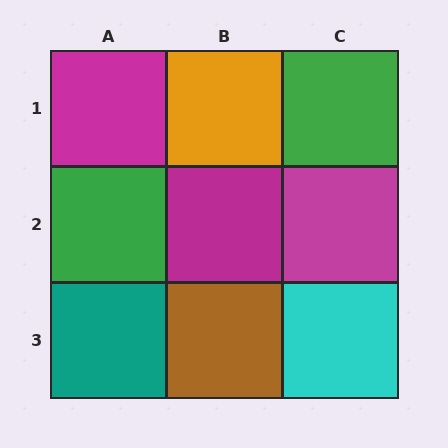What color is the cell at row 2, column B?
Magenta.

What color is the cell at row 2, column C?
Magenta.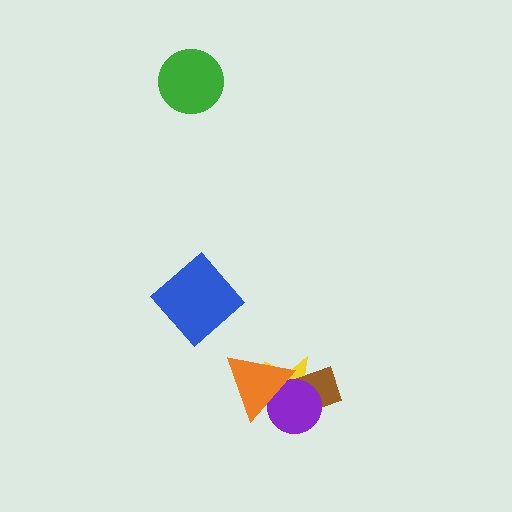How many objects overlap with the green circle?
0 objects overlap with the green circle.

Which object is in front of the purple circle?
The orange triangle is in front of the purple circle.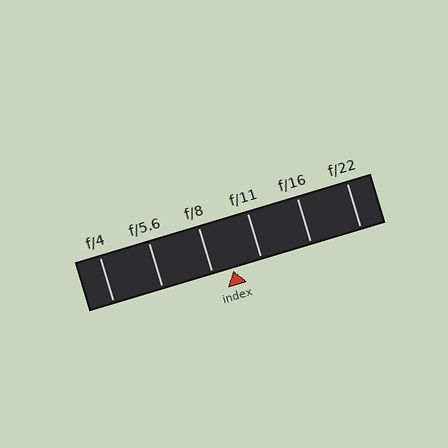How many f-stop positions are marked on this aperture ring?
There are 6 f-stop positions marked.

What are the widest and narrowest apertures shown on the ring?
The widest aperture shown is f/4 and the narrowest is f/22.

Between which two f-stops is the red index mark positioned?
The index mark is between f/8 and f/11.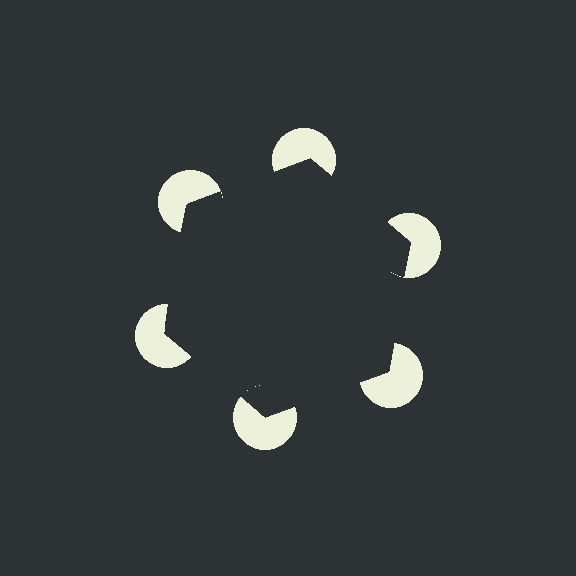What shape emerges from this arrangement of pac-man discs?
An illusory hexagon — its edges are inferred from the aligned wedge cuts in the pac-man discs, not physically drawn.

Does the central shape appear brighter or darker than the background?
It typically appears slightly darker than the background, even though no actual brightness change is drawn.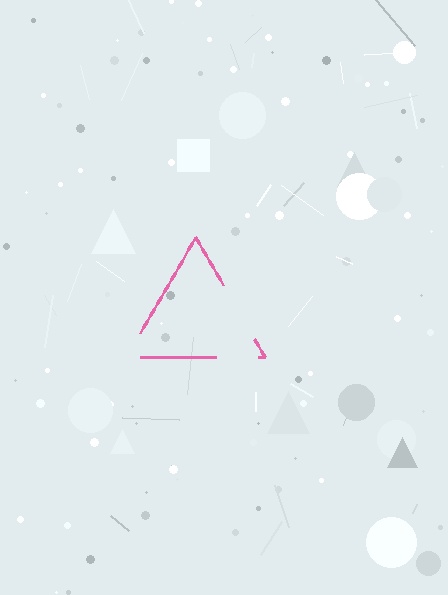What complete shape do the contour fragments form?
The contour fragments form a triangle.